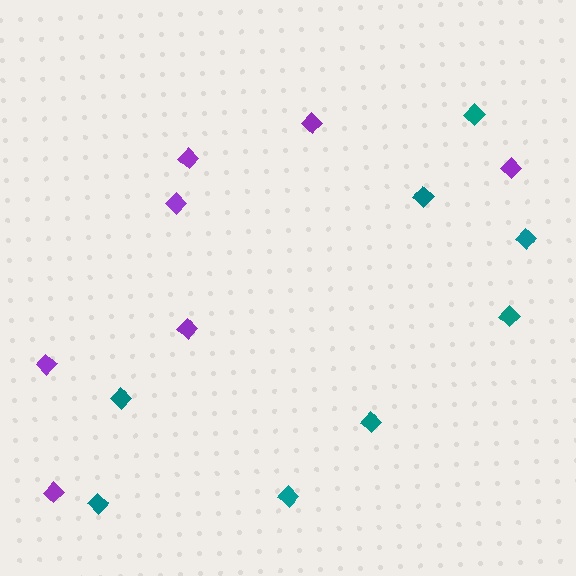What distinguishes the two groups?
There are 2 groups: one group of teal diamonds (8) and one group of purple diamonds (7).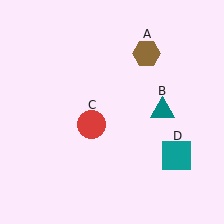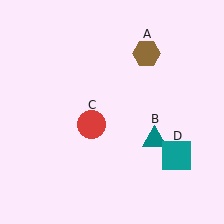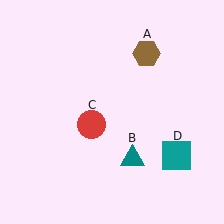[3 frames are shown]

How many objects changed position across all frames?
1 object changed position: teal triangle (object B).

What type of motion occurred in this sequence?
The teal triangle (object B) rotated clockwise around the center of the scene.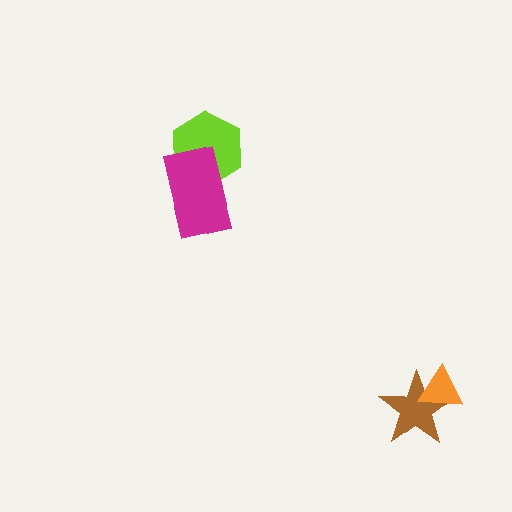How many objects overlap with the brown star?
1 object overlaps with the brown star.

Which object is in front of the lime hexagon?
The magenta rectangle is in front of the lime hexagon.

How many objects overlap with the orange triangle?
1 object overlaps with the orange triangle.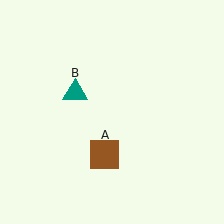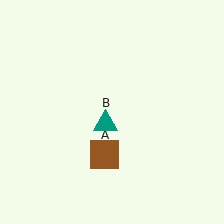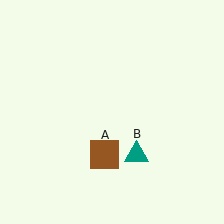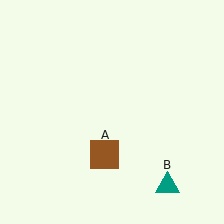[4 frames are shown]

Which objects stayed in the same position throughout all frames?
Brown square (object A) remained stationary.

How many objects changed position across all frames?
1 object changed position: teal triangle (object B).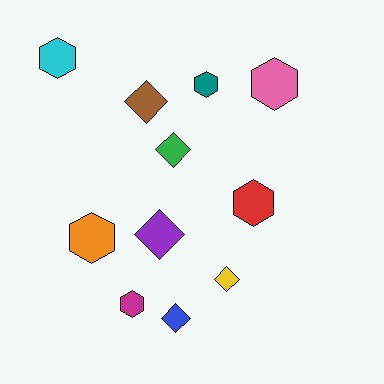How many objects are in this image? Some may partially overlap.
There are 11 objects.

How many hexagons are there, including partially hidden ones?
There are 6 hexagons.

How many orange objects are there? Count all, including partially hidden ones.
There is 1 orange object.